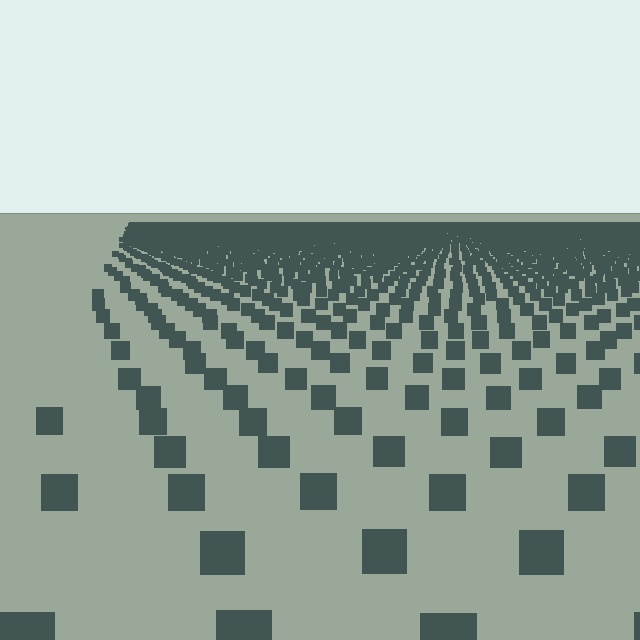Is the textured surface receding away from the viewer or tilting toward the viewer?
The surface is receding away from the viewer. Texture elements get smaller and denser toward the top.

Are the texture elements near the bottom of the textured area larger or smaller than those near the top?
Larger. Near the bottom, elements are closer to the viewer and appear at a bigger on-screen size.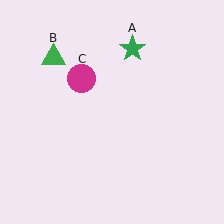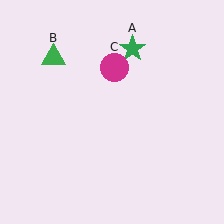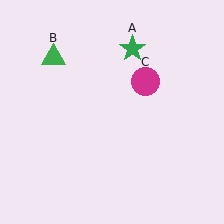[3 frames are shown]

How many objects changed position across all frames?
1 object changed position: magenta circle (object C).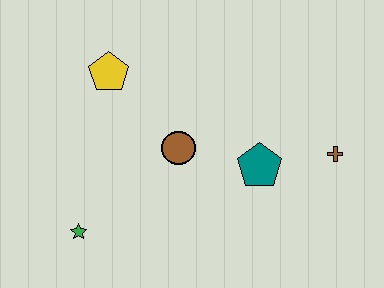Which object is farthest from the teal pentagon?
The green star is farthest from the teal pentagon.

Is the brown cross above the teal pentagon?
Yes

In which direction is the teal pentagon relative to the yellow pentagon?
The teal pentagon is to the right of the yellow pentagon.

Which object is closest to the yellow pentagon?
The brown circle is closest to the yellow pentagon.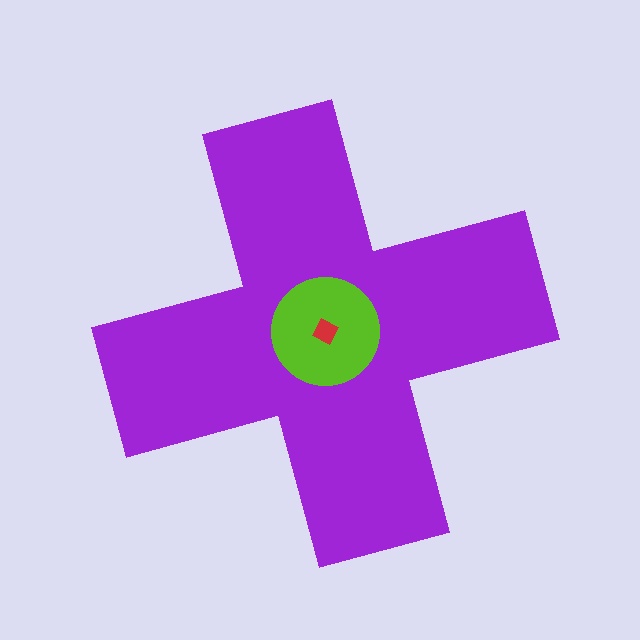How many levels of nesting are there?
3.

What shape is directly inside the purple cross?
The lime circle.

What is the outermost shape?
The purple cross.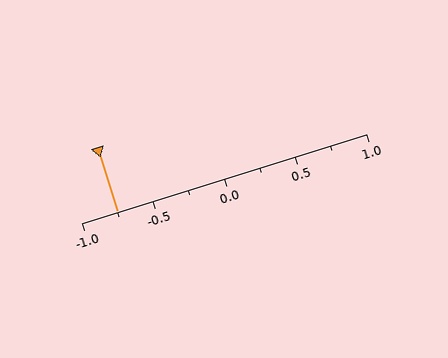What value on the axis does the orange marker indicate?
The marker indicates approximately -0.75.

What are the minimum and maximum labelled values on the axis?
The axis runs from -1.0 to 1.0.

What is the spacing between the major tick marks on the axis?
The major ticks are spaced 0.5 apart.